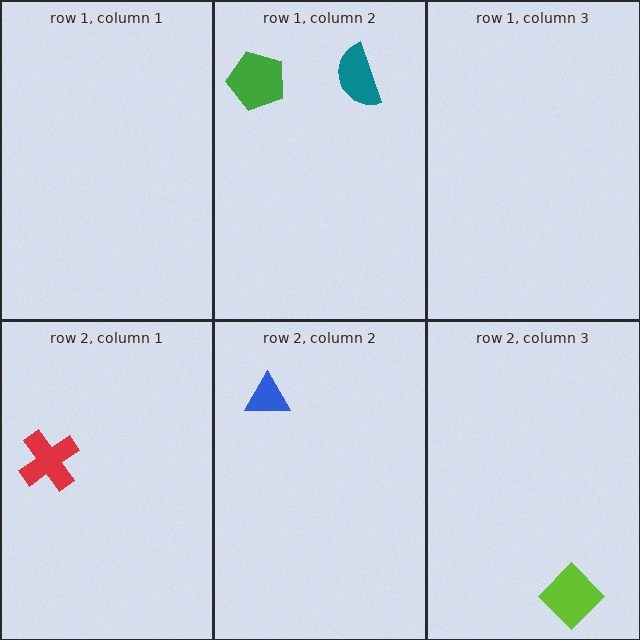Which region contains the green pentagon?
The row 1, column 2 region.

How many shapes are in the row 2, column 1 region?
1.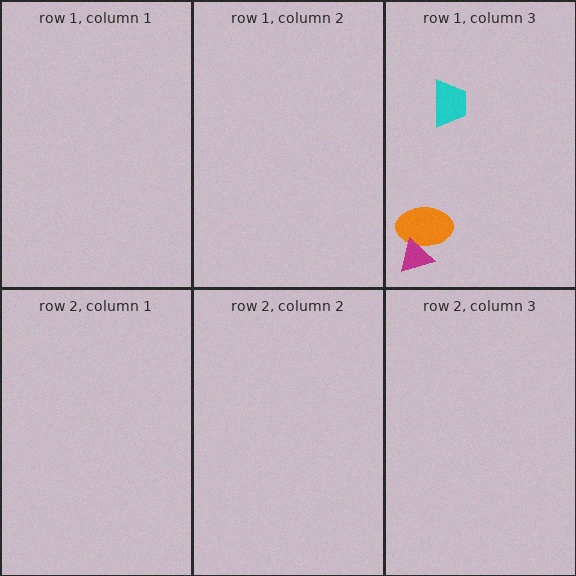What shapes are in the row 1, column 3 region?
The cyan trapezoid, the orange ellipse, the magenta triangle.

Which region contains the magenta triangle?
The row 1, column 3 region.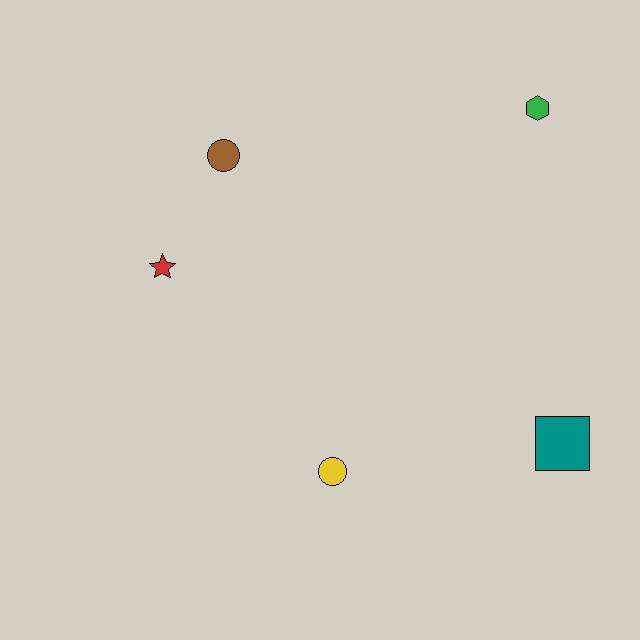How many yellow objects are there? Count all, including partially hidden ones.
There is 1 yellow object.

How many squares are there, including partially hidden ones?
There is 1 square.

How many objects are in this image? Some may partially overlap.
There are 5 objects.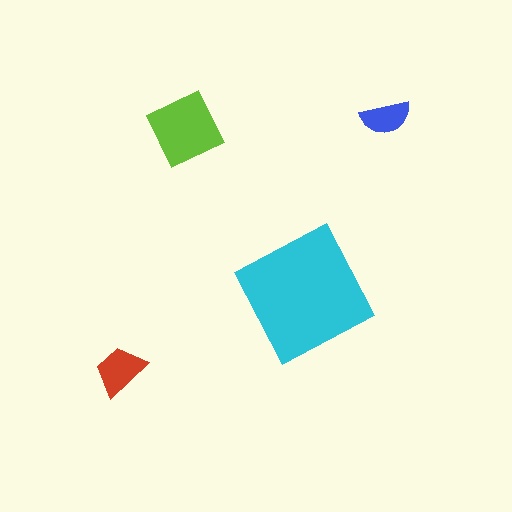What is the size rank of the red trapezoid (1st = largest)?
3rd.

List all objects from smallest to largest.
The blue semicircle, the red trapezoid, the lime diamond, the cyan square.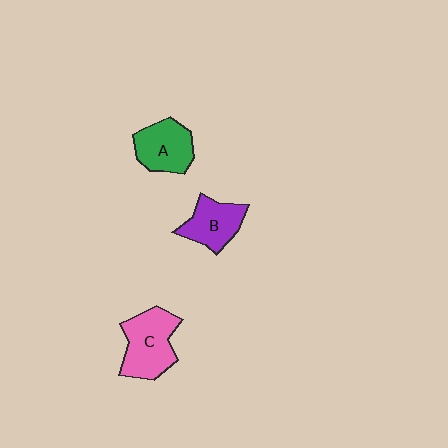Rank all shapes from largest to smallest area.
From largest to smallest: C (pink), A (green), B (purple).